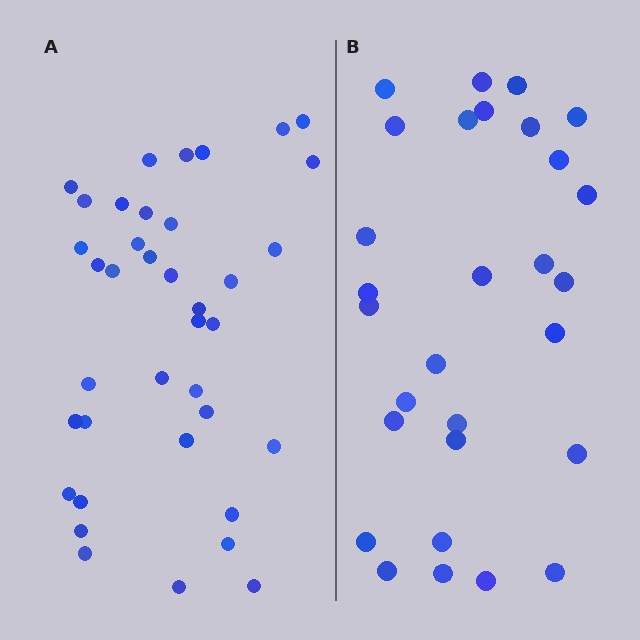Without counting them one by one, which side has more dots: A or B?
Region A (the left region) has more dots.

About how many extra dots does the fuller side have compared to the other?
Region A has roughly 8 or so more dots than region B.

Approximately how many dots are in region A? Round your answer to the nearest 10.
About 40 dots. (The exact count is 38, which rounds to 40.)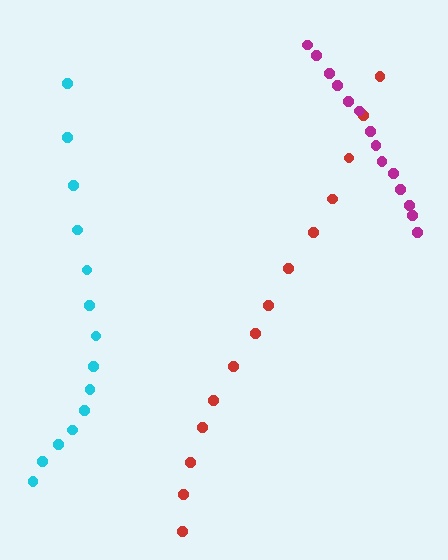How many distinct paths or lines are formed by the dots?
There are 3 distinct paths.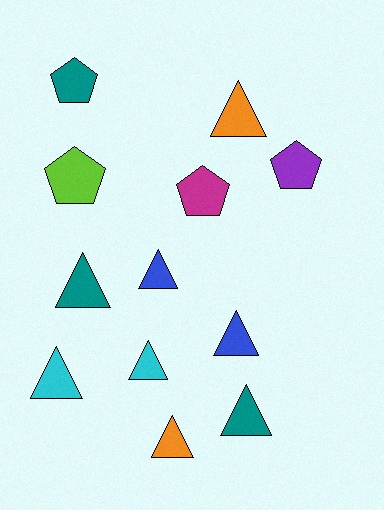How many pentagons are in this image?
There are 4 pentagons.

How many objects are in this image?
There are 12 objects.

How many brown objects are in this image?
There are no brown objects.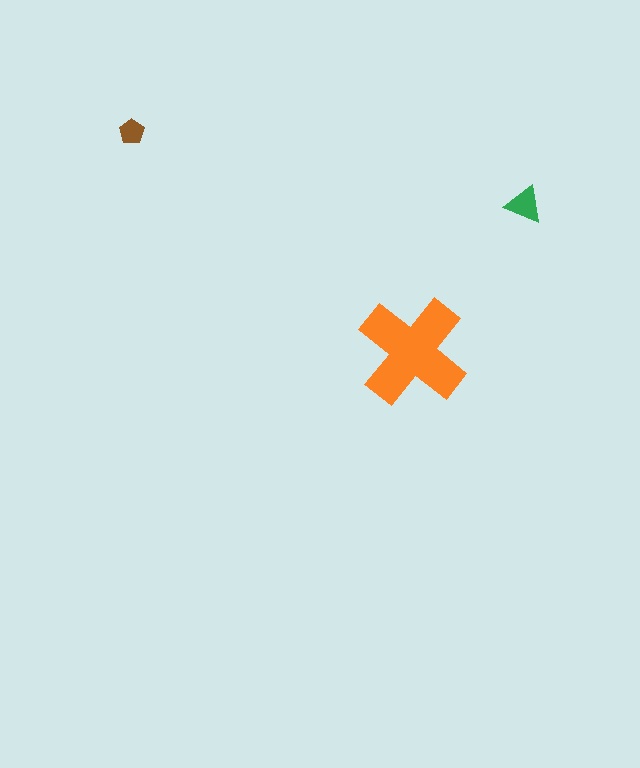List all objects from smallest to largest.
The brown pentagon, the green triangle, the orange cross.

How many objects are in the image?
There are 3 objects in the image.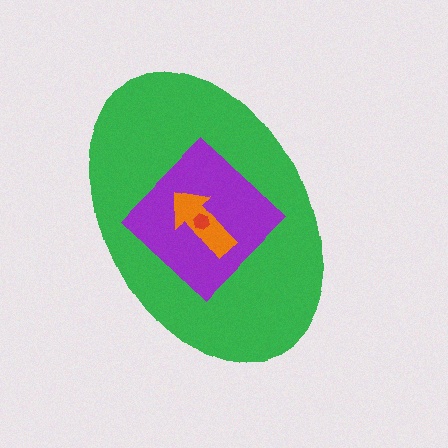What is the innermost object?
The red hexagon.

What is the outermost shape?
The green ellipse.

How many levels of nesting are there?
4.